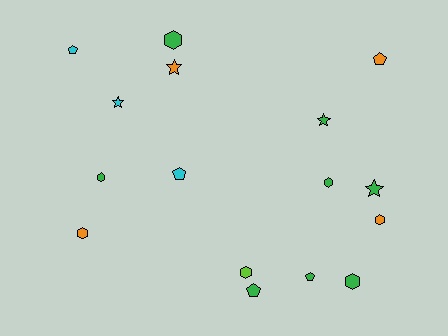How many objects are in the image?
There are 16 objects.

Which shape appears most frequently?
Hexagon, with 7 objects.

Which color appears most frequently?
Green, with 8 objects.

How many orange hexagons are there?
There are 2 orange hexagons.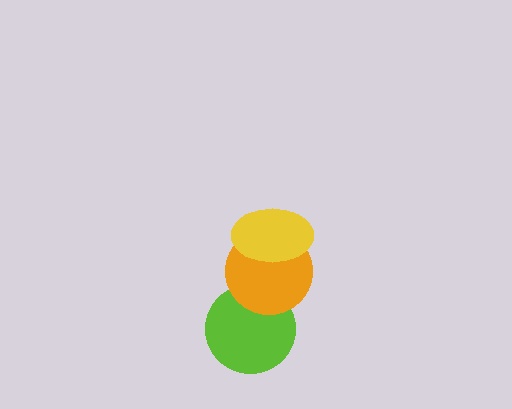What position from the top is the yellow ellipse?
The yellow ellipse is 1st from the top.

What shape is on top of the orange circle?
The yellow ellipse is on top of the orange circle.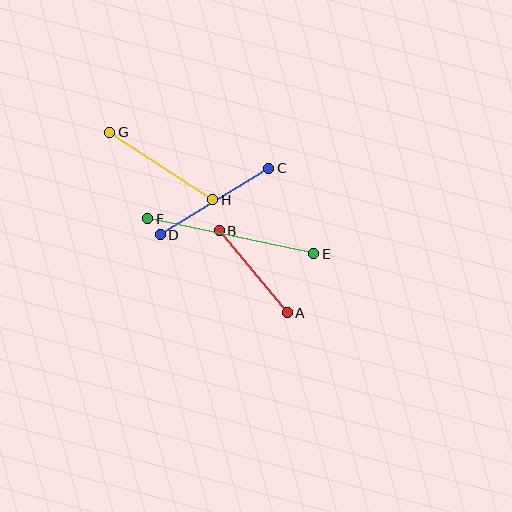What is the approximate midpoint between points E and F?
The midpoint is at approximately (231, 236) pixels.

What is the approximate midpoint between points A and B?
The midpoint is at approximately (253, 272) pixels.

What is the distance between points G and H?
The distance is approximately 123 pixels.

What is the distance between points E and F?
The distance is approximately 169 pixels.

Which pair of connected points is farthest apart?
Points E and F are farthest apart.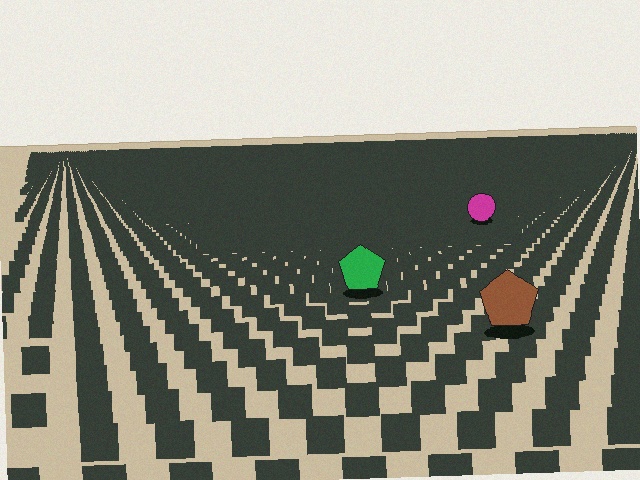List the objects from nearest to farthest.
From nearest to farthest: the brown pentagon, the green pentagon, the magenta circle.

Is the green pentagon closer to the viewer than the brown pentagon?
No. The brown pentagon is closer — you can tell from the texture gradient: the ground texture is coarser near it.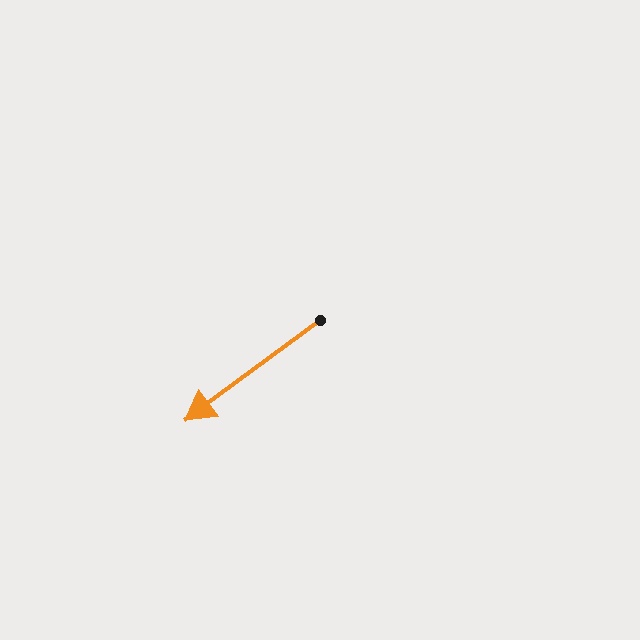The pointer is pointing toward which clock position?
Roughly 8 o'clock.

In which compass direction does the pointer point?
Southwest.